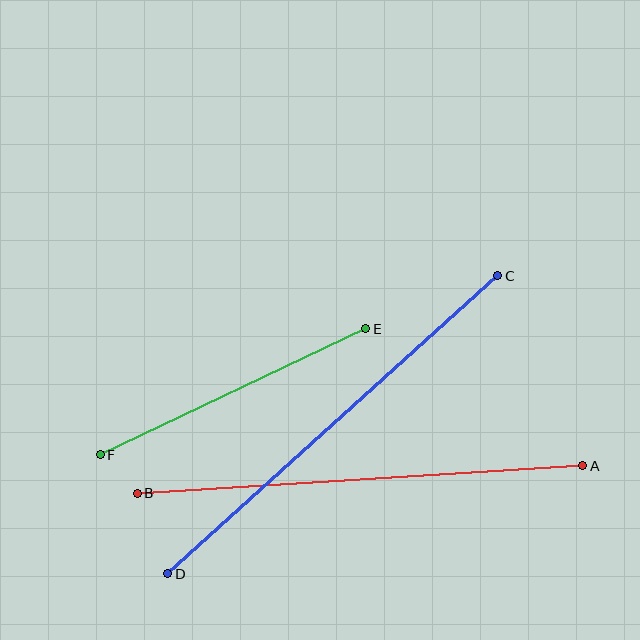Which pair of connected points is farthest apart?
Points A and B are farthest apart.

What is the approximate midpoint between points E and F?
The midpoint is at approximately (233, 392) pixels.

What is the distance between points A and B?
The distance is approximately 446 pixels.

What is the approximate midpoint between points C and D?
The midpoint is at approximately (333, 425) pixels.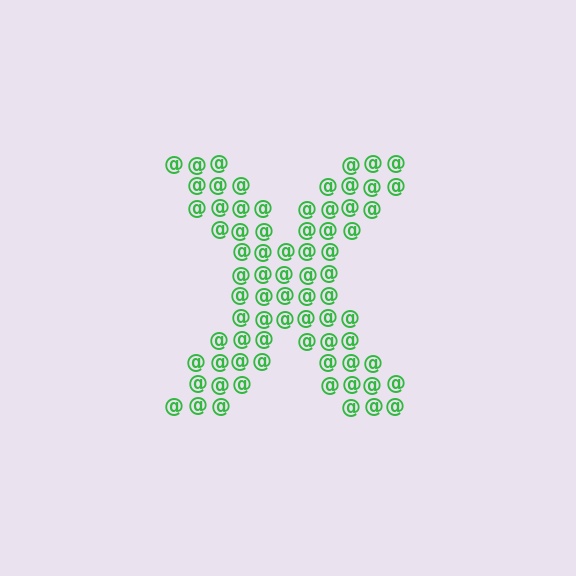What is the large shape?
The large shape is the letter X.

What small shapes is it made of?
It is made of small at signs.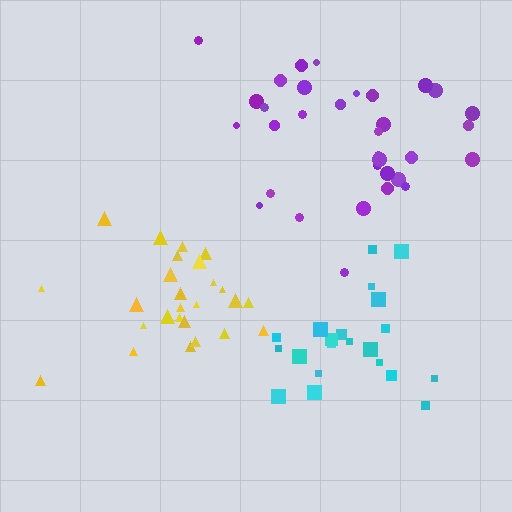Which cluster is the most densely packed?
Purple.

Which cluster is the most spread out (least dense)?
Cyan.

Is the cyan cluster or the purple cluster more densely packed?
Purple.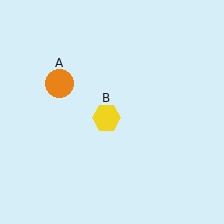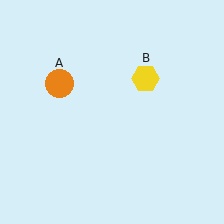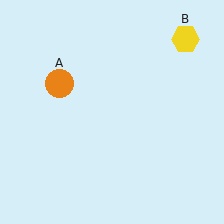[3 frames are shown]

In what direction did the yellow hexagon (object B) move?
The yellow hexagon (object B) moved up and to the right.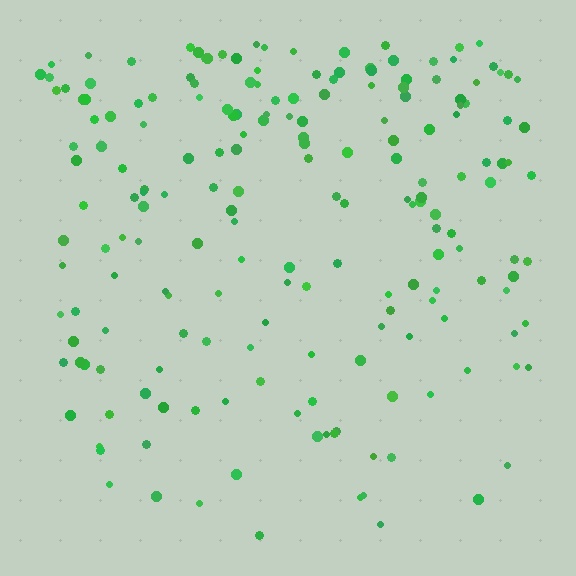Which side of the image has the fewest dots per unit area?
The bottom.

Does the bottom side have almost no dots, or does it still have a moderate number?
Still a moderate number, just noticeably fewer than the top.